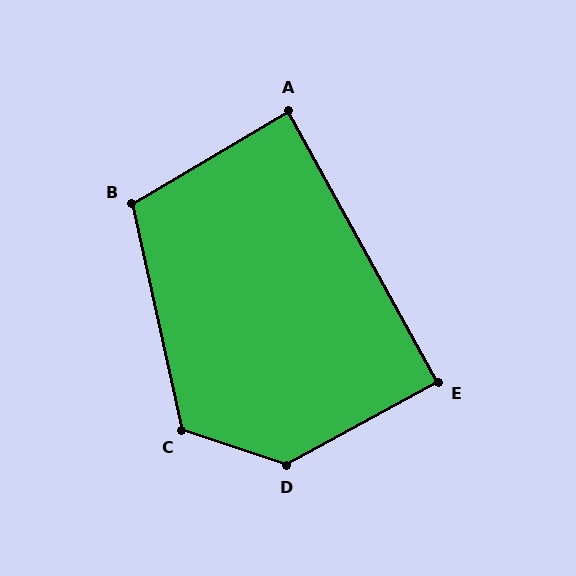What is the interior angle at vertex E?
Approximately 90 degrees (approximately right).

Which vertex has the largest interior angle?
D, at approximately 133 degrees.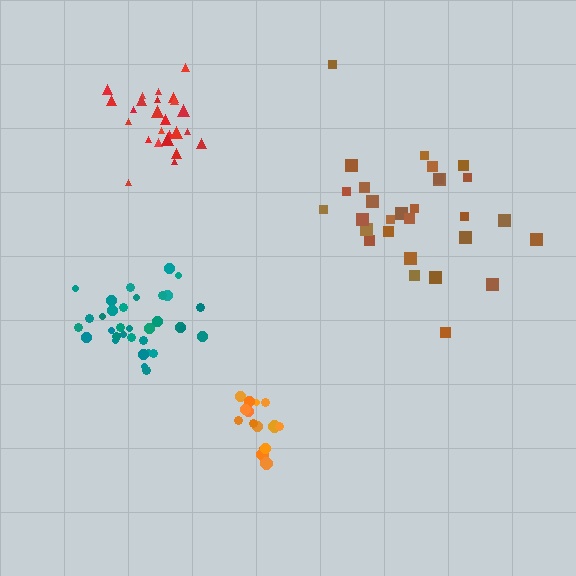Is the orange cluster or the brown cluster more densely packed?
Orange.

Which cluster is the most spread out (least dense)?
Brown.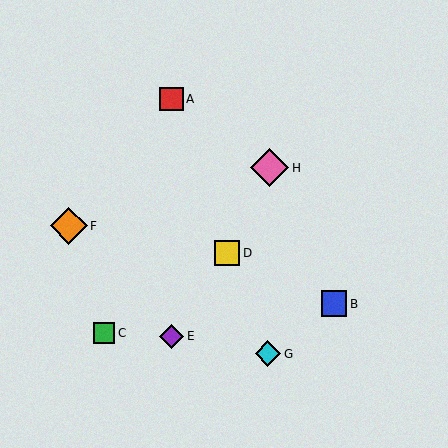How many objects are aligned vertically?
2 objects (A, E) are aligned vertically.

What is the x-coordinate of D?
Object D is at x≈227.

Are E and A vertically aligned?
Yes, both are at x≈172.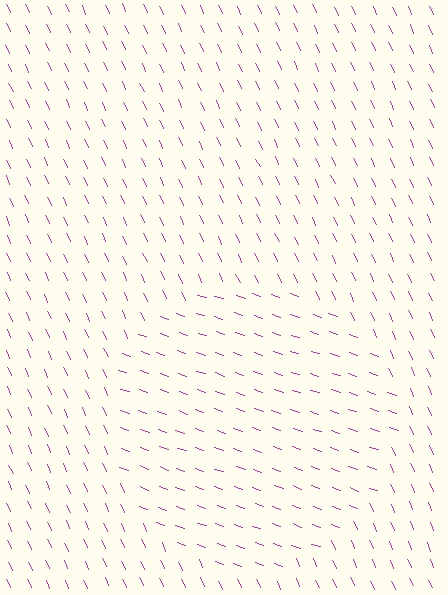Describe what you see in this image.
The image is filled with small magenta line segments. A circle region in the image has lines oriented differently from the surrounding lines, creating a visible texture boundary.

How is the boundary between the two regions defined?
The boundary is defined purely by a change in line orientation (approximately 45 degrees difference). All lines are the same color and thickness.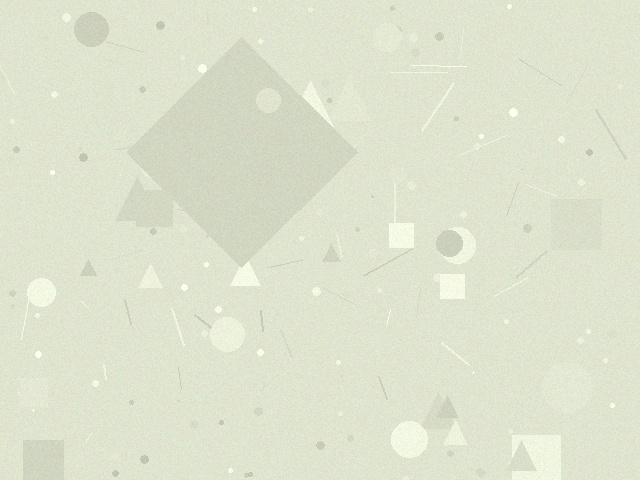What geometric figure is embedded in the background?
A diamond is embedded in the background.